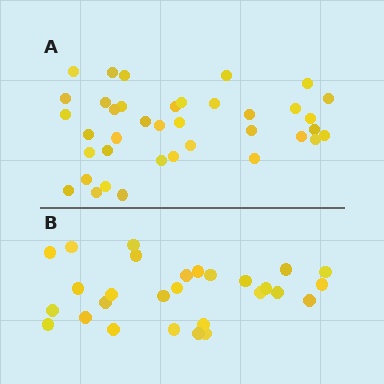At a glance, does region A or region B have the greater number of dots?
Region A (the top region) has more dots.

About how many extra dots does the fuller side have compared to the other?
Region A has roughly 10 or so more dots than region B.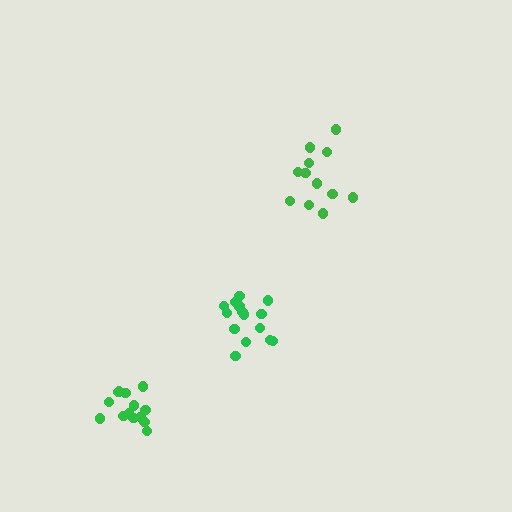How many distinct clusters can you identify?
There are 3 distinct clusters.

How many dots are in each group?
Group 1: 15 dots, Group 2: 12 dots, Group 3: 14 dots (41 total).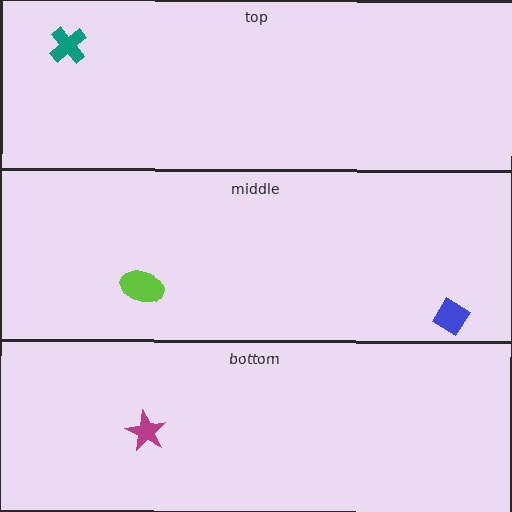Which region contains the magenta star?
The bottom region.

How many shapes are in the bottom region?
1.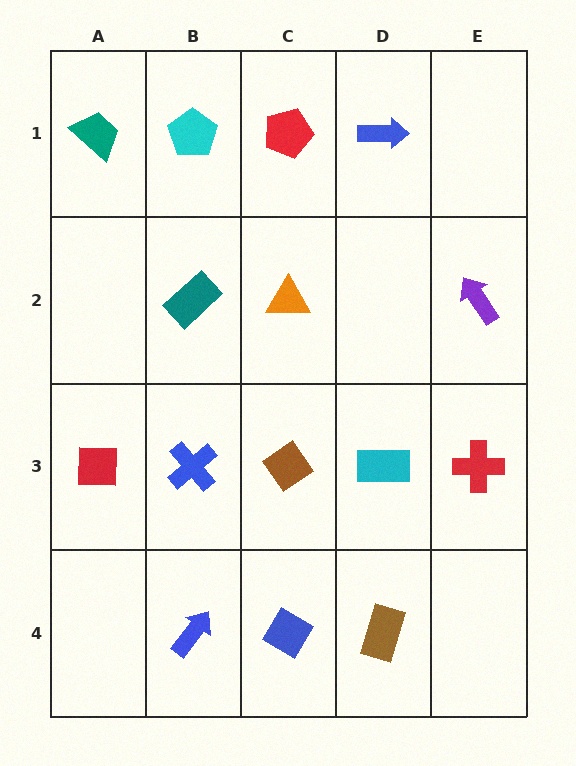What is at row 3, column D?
A cyan rectangle.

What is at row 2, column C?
An orange triangle.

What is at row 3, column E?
A red cross.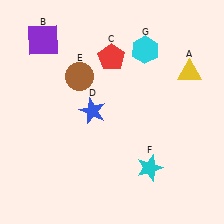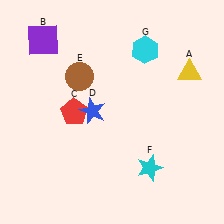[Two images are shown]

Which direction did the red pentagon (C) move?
The red pentagon (C) moved down.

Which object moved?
The red pentagon (C) moved down.